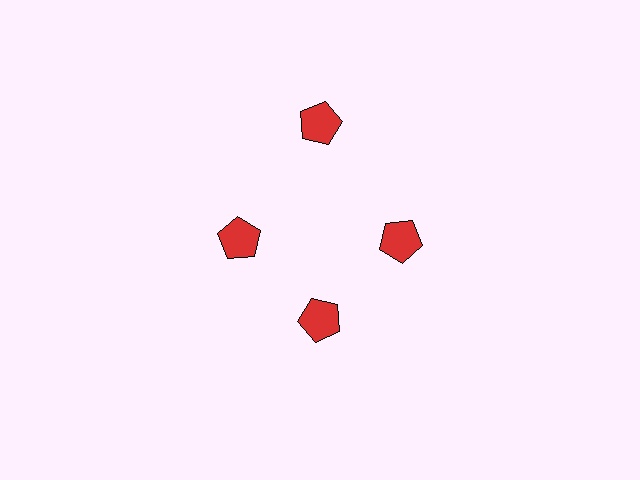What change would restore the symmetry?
The symmetry would be restored by moving it inward, back onto the ring so that all 4 pentagons sit at equal angles and equal distance from the center.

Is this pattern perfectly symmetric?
No. The 4 red pentagons are arranged in a ring, but one element near the 12 o'clock position is pushed outward from the center, breaking the 4-fold rotational symmetry.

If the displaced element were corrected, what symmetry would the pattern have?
It would have 4-fold rotational symmetry — the pattern would map onto itself every 90 degrees.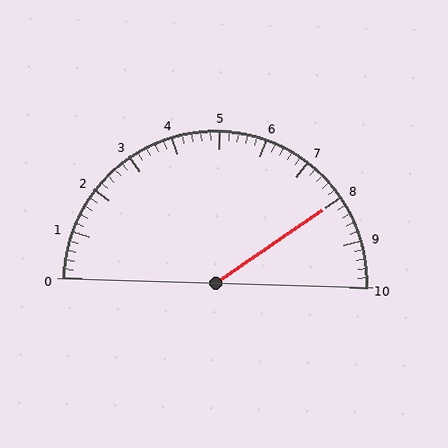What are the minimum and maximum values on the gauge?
The gauge ranges from 0 to 10.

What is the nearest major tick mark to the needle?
The nearest major tick mark is 8.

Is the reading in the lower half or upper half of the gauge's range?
The reading is in the upper half of the range (0 to 10).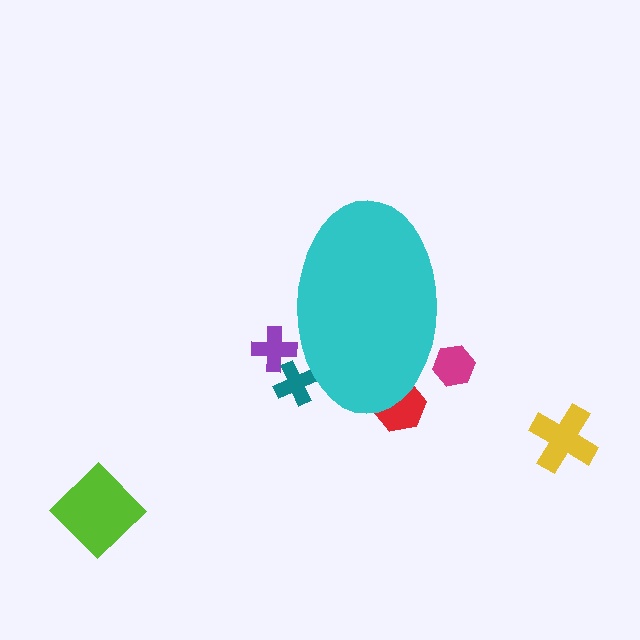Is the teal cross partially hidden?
Yes, the teal cross is partially hidden behind the cyan ellipse.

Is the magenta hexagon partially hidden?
Yes, the magenta hexagon is partially hidden behind the cyan ellipse.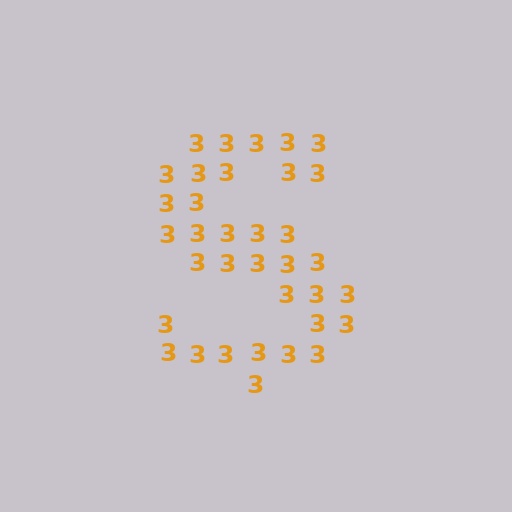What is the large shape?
The large shape is the letter S.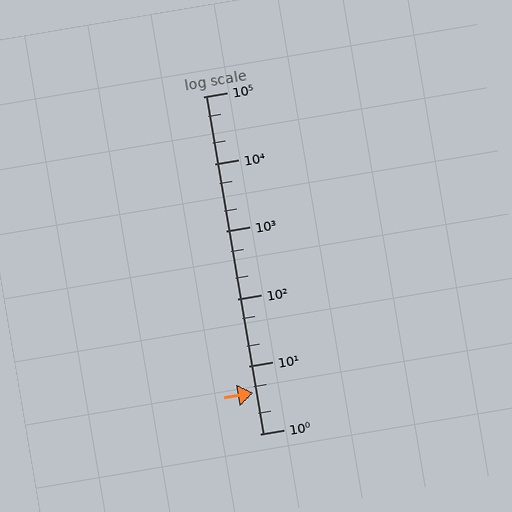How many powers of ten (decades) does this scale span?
The scale spans 5 decades, from 1 to 100000.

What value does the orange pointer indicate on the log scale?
The pointer indicates approximately 4.1.